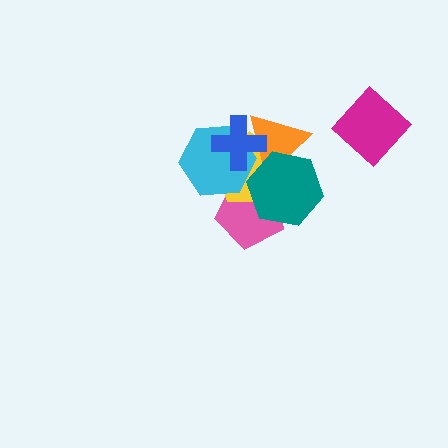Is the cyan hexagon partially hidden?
Yes, it is partially covered by another shape.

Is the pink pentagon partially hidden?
Yes, it is partially covered by another shape.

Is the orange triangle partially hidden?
Yes, it is partially covered by another shape.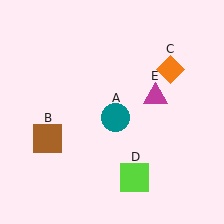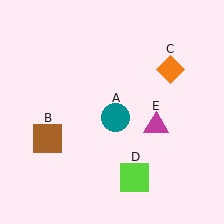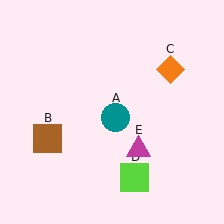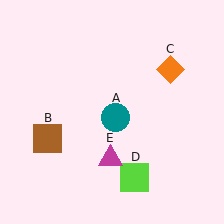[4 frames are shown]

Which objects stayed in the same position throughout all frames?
Teal circle (object A) and brown square (object B) and orange diamond (object C) and lime square (object D) remained stationary.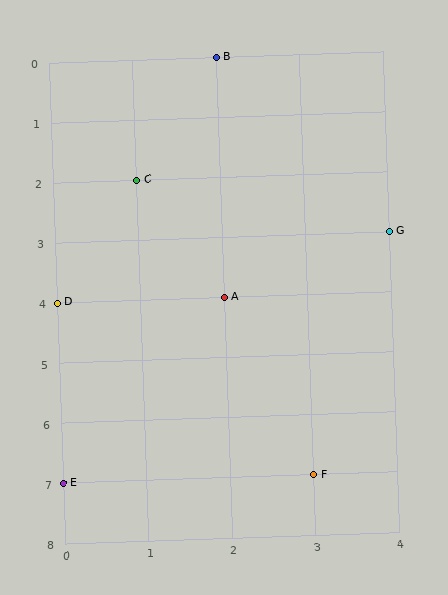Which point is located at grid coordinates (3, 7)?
Point F is at (3, 7).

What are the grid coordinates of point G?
Point G is at grid coordinates (4, 3).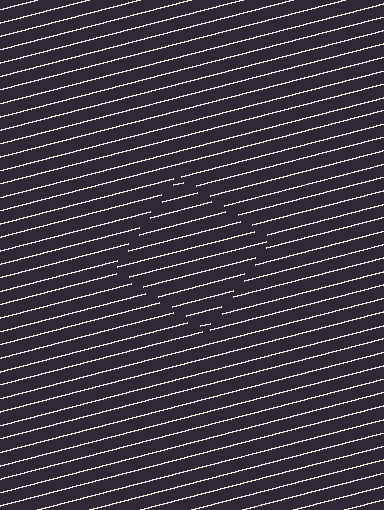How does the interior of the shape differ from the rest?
The interior of the shape contains the same grating, shifted by half a period — the contour is defined by the phase discontinuity where line-ends from the inner and outer gratings abut.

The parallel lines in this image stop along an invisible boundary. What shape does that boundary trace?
An illusory square. The interior of the shape contains the same grating, shifted by half a period — the contour is defined by the phase discontinuity where line-ends from the inner and outer gratings abut.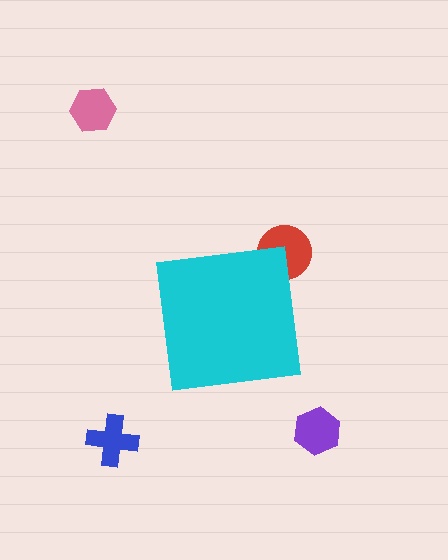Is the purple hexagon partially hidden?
No, the purple hexagon is fully visible.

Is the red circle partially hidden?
Yes, the red circle is partially hidden behind the cyan square.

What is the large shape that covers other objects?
A cyan square.